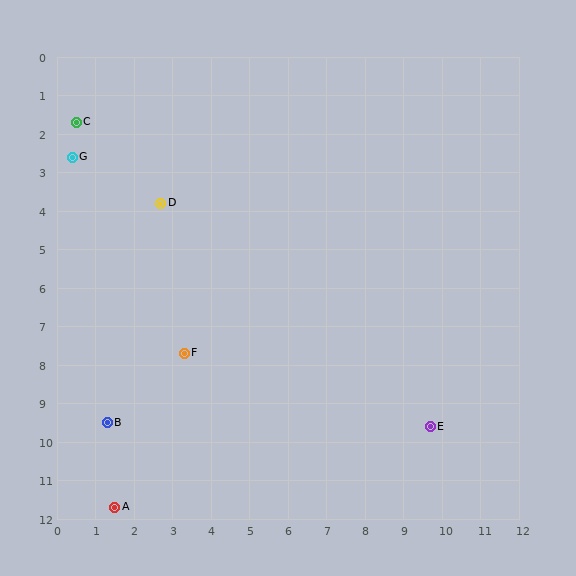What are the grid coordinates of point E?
Point E is at approximately (9.7, 9.6).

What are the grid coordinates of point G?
Point G is at approximately (0.4, 2.6).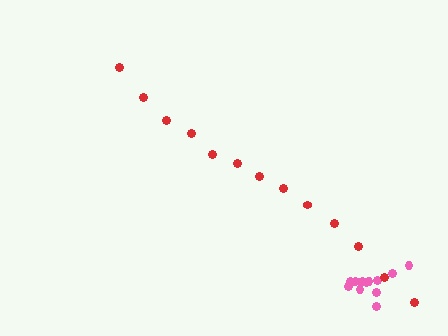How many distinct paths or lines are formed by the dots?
There are 2 distinct paths.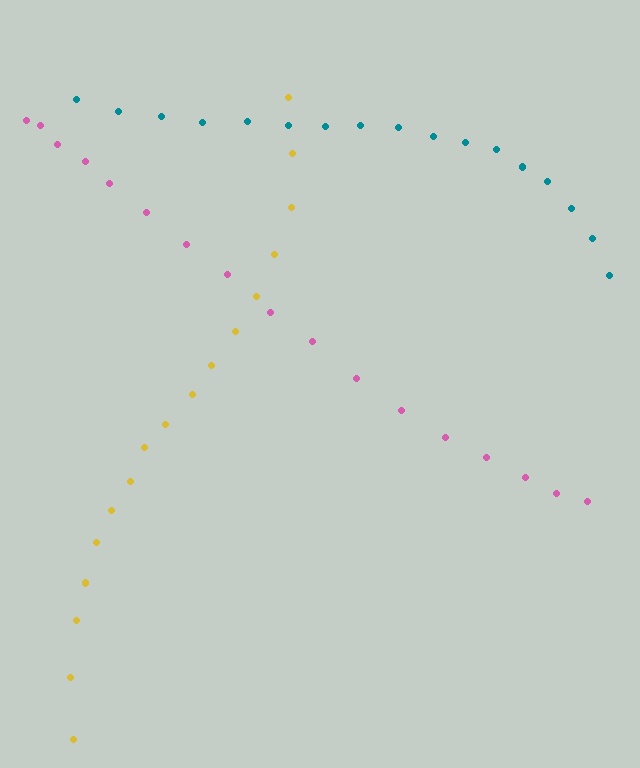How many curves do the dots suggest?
There are 3 distinct paths.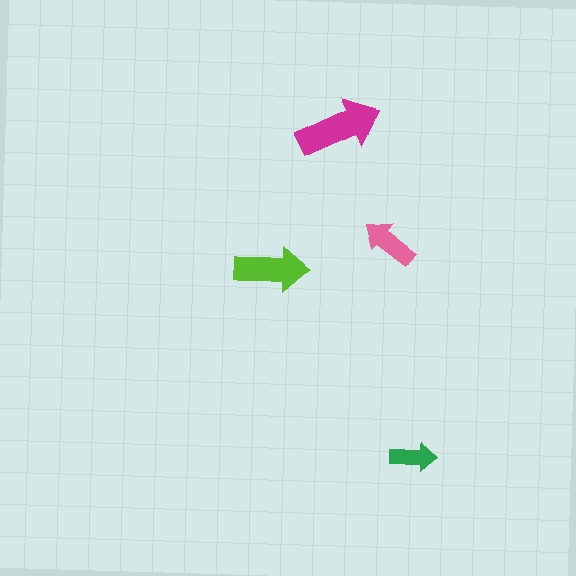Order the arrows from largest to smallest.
the magenta one, the lime one, the pink one, the green one.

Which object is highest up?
The magenta arrow is topmost.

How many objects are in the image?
There are 4 objects in the image.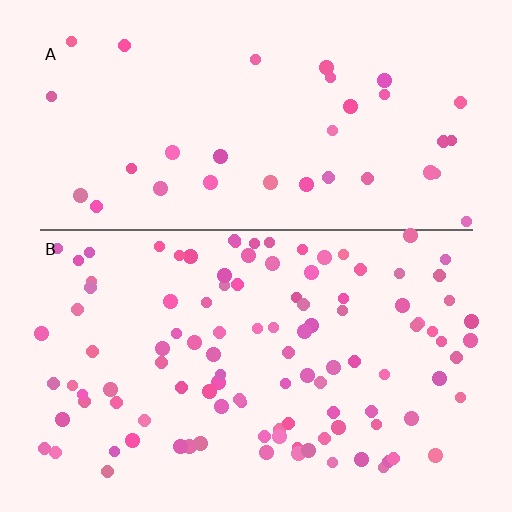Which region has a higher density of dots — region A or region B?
B (the bottom).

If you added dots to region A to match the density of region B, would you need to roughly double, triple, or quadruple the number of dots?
Approximately triple.